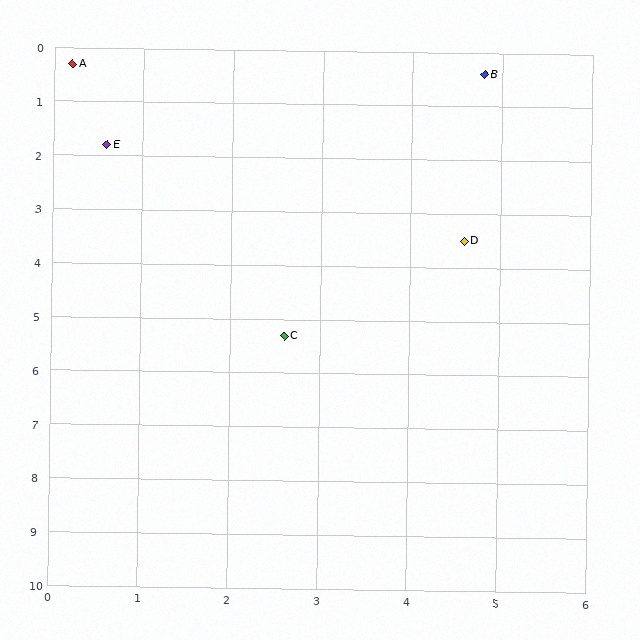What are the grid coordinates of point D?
Point D is at approximately (4.6, 3.5).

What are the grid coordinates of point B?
Point B is at approximately (4.8, 0.4).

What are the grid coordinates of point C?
Point C is at approximately (2.6, 5.3).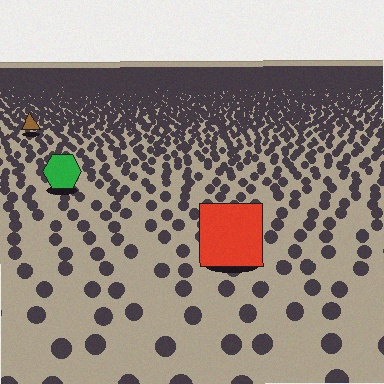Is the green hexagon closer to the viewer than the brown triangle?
Yes. The green hexagon is closer — you can tell from the texture gradient: the ground texture is coarser near it.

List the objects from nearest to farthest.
From nearest to farthest: the red square, the green hexagon, the brown triangle.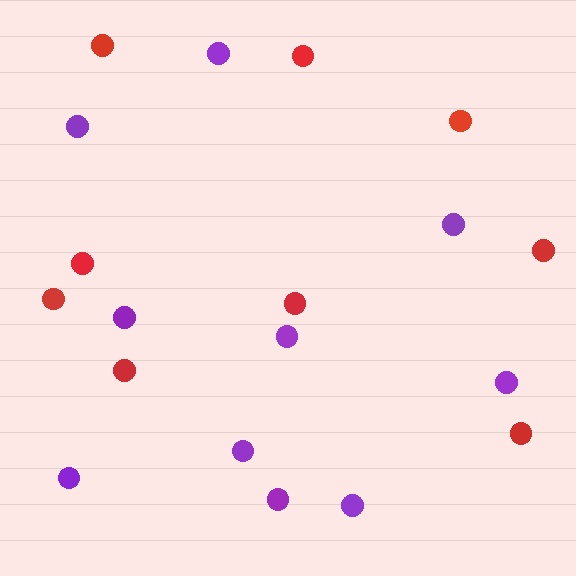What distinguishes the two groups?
There are 2 groups: one group of red circles (9) and one group of purple circles (10).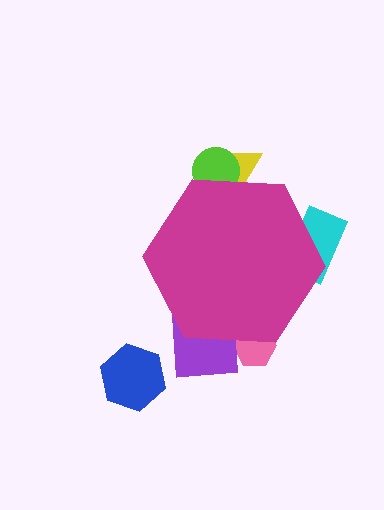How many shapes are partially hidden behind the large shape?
5 shapes are partially hidden.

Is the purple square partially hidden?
Yes, the purple square is partially hidden behind the magenta hexagon.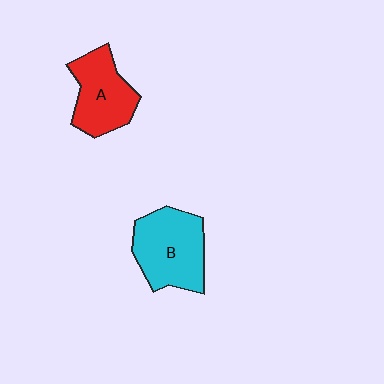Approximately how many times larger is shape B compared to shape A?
Approximately 1.2 times.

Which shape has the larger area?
Shape B (cyan).